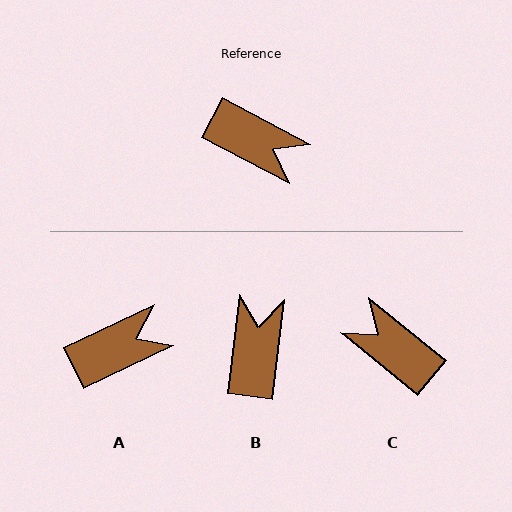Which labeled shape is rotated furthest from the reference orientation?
C, about 169 degrees away.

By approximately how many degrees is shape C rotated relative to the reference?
Approximately 169 degrees counter-clockwise.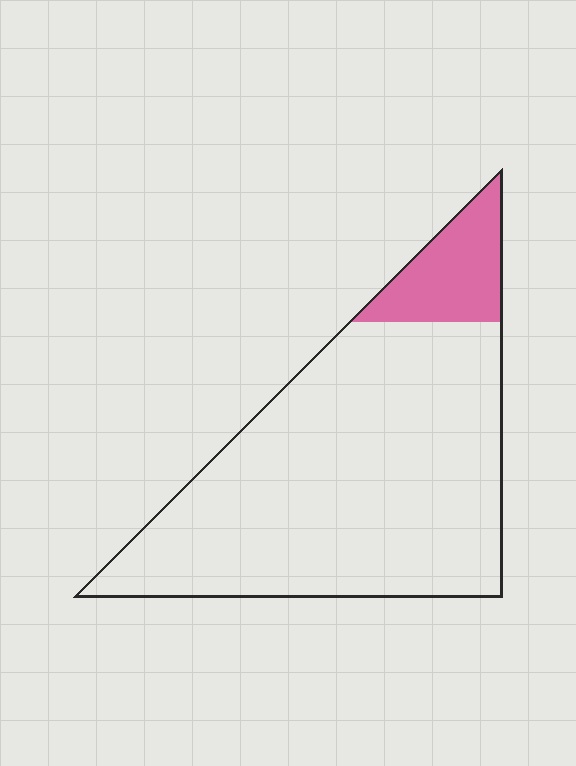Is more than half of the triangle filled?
No.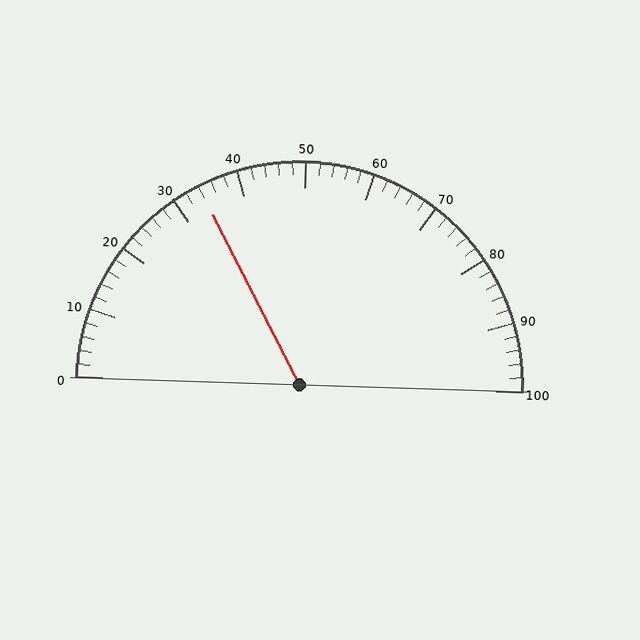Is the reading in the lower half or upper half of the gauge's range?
The reading is in the lower half of the range (0 to 100).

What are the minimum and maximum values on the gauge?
The gauge ranges from 0 to 100.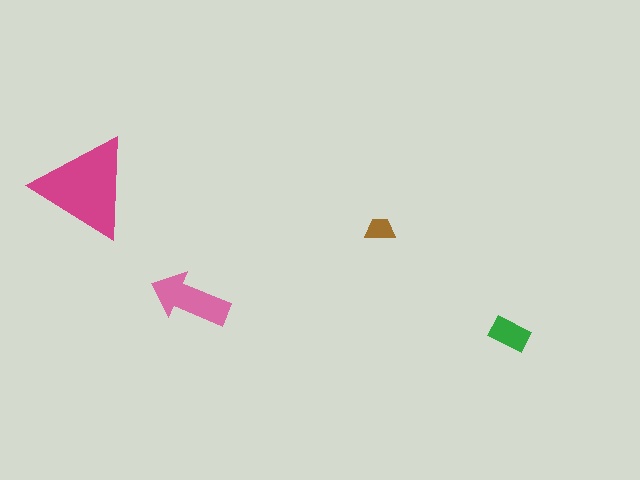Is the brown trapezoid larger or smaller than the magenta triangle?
Smaller.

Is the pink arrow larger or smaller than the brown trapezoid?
Larger.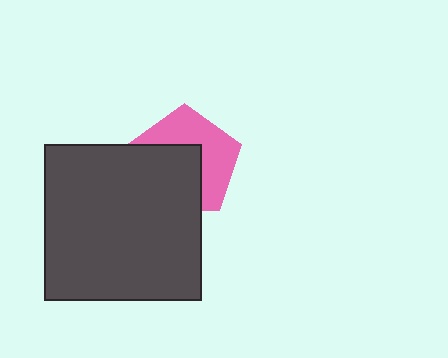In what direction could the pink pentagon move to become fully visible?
The pink pentagon could move toward the upper-right. That would shift it out from behind the dark gray square entirely.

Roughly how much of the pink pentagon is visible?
About half of it is visible (roughly 50%).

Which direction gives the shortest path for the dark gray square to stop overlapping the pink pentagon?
Moving toward the lower-left gives the shortest separation.